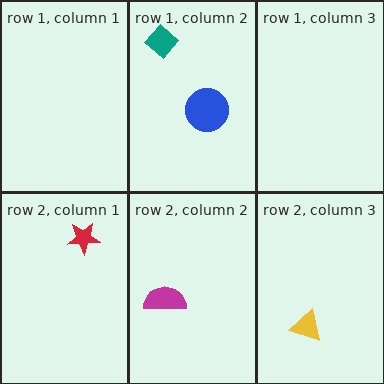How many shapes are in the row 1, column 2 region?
2.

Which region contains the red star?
The row 2, column 1 region.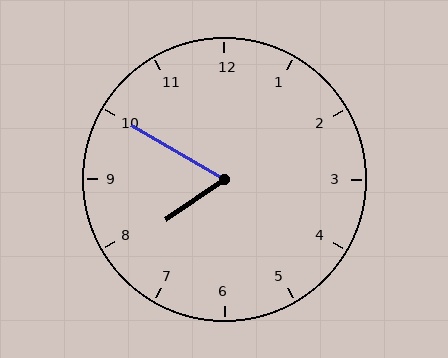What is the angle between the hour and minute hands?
Approximately 65 degrees.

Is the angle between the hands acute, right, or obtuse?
It is acute.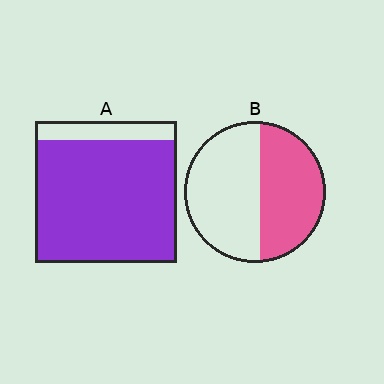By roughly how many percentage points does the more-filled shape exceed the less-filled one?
By roughly 40 percentage points (A over B).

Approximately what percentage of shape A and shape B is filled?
A is approximately 85% and B is approximately 45%.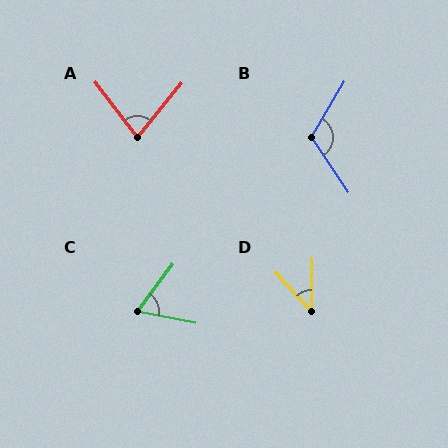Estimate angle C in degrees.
Approximately 64 degrees.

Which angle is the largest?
B, at approximately 116 degrees.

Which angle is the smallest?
D, at approximately 43 degrees.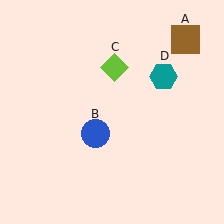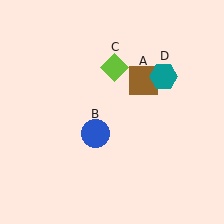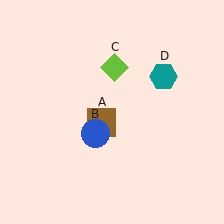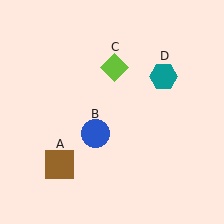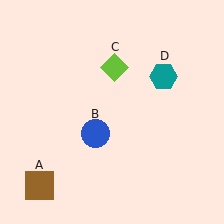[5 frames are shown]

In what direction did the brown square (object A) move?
The brown square (object A) moved down and to the left.